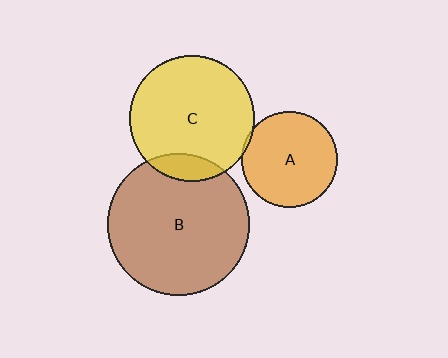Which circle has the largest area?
Circle B (brown).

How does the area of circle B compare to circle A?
Approximately 2.2 times.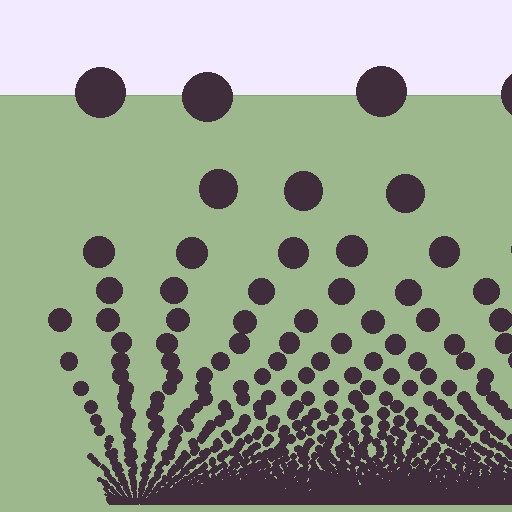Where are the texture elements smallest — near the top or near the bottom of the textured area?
Near the bottom.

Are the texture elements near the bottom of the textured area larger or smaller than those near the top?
Smaller. The gradient is inverted — elements near the bottom are smaller and denser.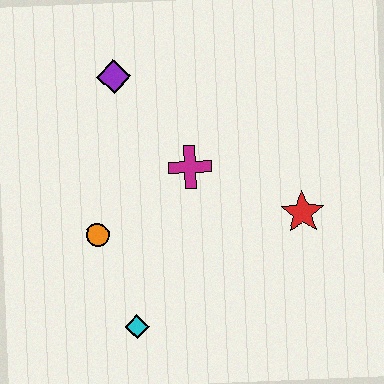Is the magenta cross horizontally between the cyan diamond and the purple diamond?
No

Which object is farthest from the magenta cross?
The cyan diamond is farthest from the magenta cross.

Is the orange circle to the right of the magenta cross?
No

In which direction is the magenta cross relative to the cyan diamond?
The magenta cross is above the cyan diamond.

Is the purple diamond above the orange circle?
Yes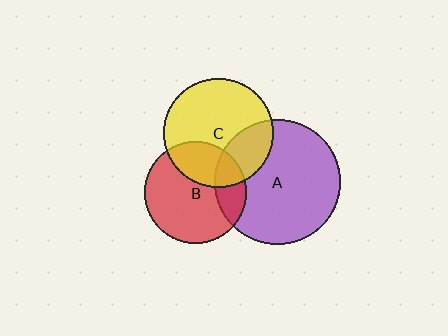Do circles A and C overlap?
Yes.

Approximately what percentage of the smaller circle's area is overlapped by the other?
Approximately 25%.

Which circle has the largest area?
Circle A (purple).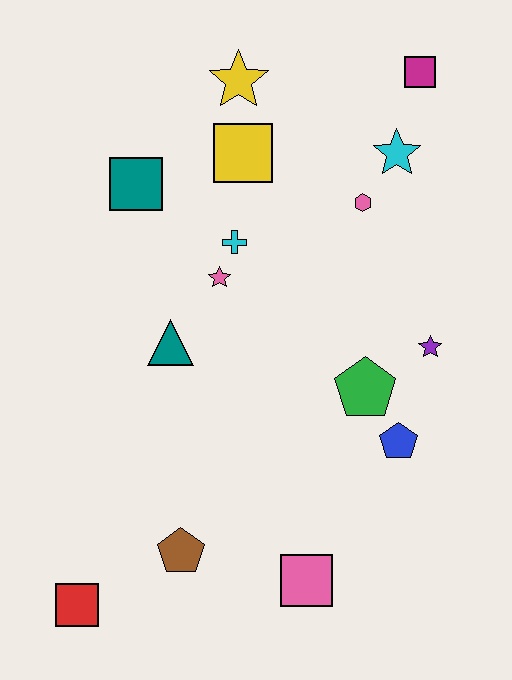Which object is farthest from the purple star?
The red square is farthest from the purple star.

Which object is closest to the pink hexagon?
The cyan star is closest to the pink hexagon.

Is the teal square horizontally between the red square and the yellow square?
Yes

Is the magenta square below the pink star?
No